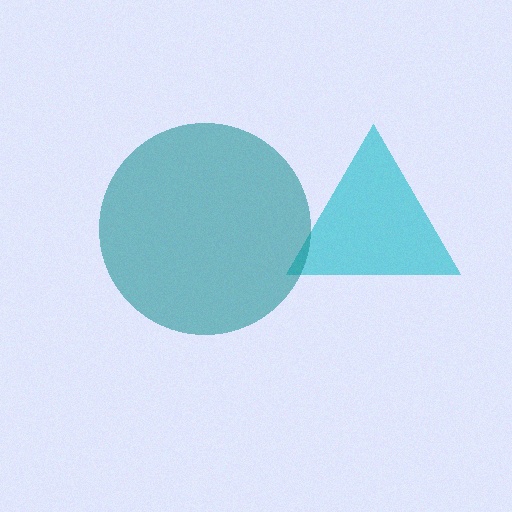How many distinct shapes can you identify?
There are 2 distinct shapes: a cyan triangle, a teal circle.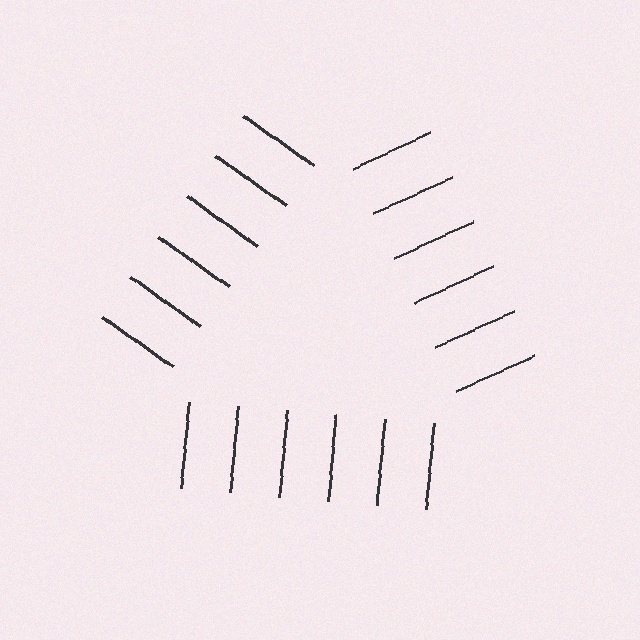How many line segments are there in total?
18 — 6 along each of the 3 edges.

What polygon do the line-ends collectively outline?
An illusory triangle — the line segments terminate on its edges but no continuous stroke is drawn.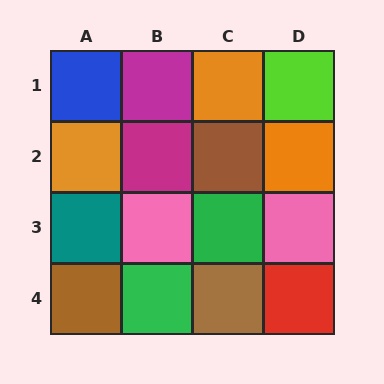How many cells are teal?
1 cell is teal.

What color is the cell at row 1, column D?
Lime.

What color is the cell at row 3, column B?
Pink.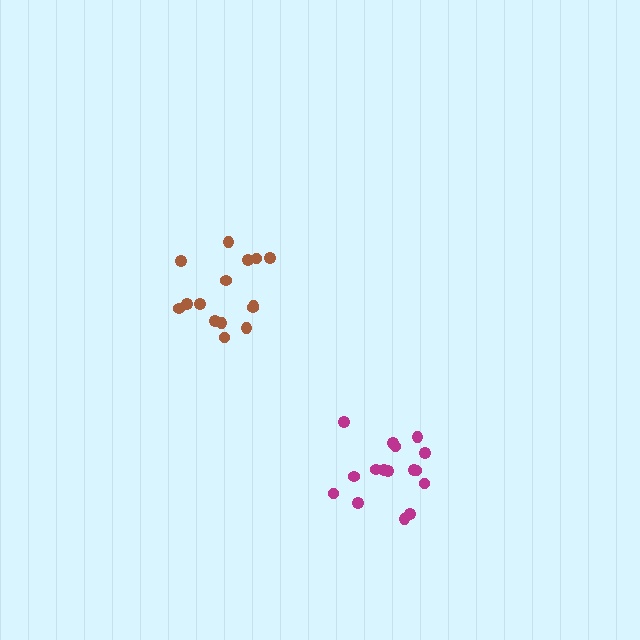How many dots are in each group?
Group 1: 16 dots, Group 2: 15 dots (31 total).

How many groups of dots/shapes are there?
There are 2 groups.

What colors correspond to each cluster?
The clusters are colored: magenta, brown.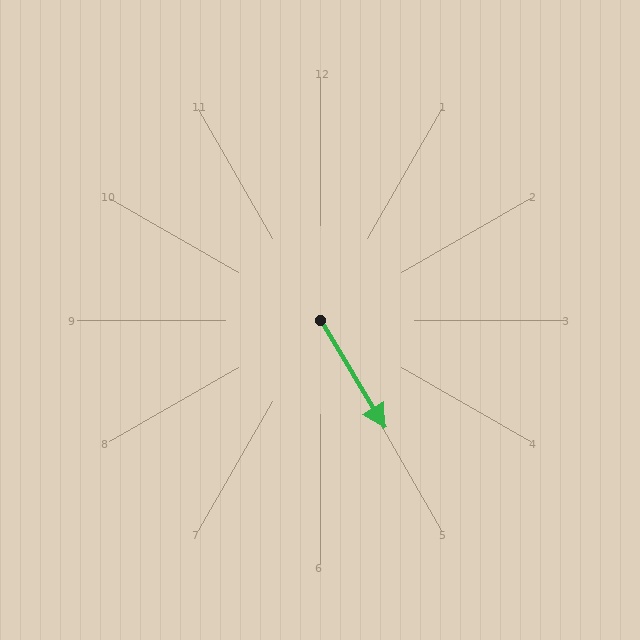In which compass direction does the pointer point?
Southeast.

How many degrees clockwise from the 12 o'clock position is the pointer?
Approximately 149 degrees.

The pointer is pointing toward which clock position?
Roughly 5 o'clock.